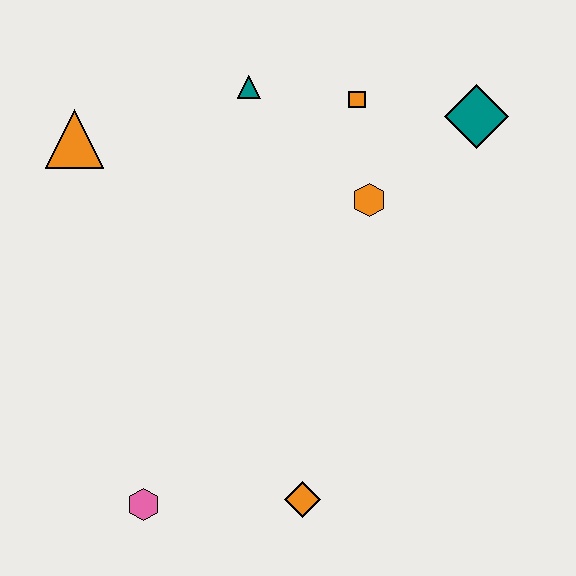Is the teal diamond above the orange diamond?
Yes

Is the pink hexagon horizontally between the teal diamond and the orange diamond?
No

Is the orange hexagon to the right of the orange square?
Yes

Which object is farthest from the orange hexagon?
The pink hexagon is farthest from the orange hexagon.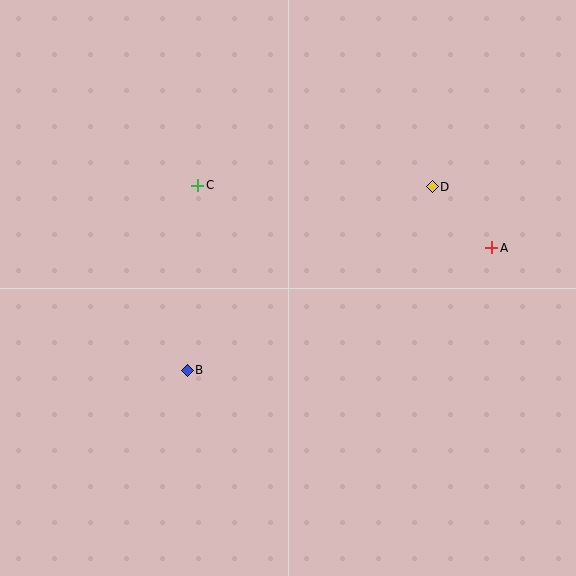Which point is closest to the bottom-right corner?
Point A is closest to the bottom-right corner.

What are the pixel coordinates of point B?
Point B is at (187, 370).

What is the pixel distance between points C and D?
The distance between C and D is 235 pixels.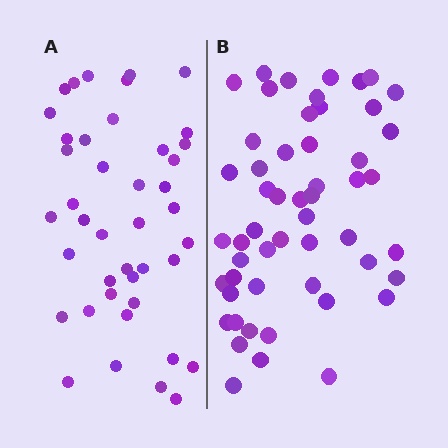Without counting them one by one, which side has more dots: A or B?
Region B (the right region) has more dots.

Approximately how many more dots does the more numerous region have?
Region B has roughly 12 or so more dots than region A.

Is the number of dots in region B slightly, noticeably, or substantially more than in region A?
Region B has noticeably more, but not dramatically so. The ratio is roughly 1.3 to 1.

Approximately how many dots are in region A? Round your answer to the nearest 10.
About 40 dots. (The exact count is 42, which rounds to 40.)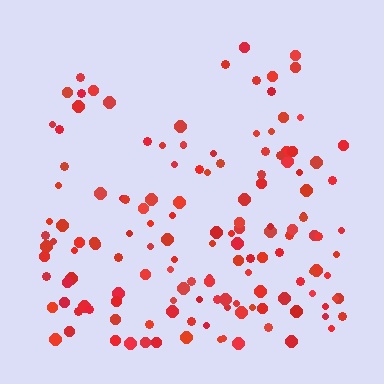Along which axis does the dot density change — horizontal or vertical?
Vertical.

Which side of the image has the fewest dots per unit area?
The top.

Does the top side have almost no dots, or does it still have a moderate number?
Still a moderate number, just noticeably fewer than the bottom.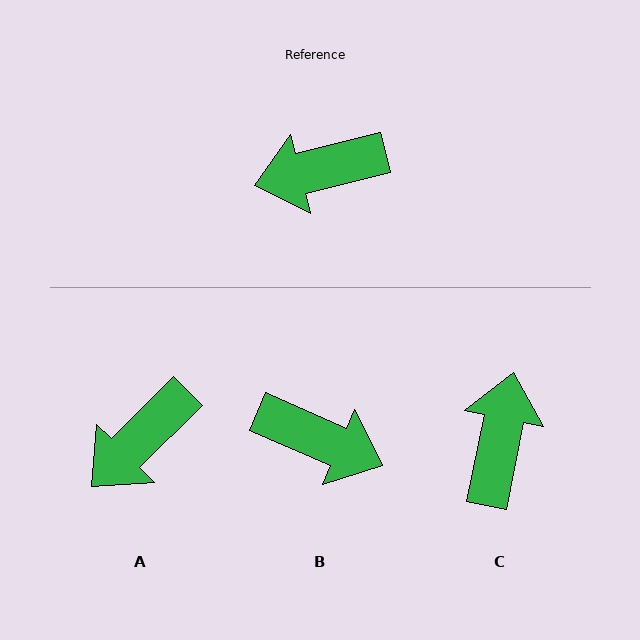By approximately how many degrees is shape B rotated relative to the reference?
Approximately 142 degrees counter-clockwise.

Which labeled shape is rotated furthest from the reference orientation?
B, about 142 degrees away.